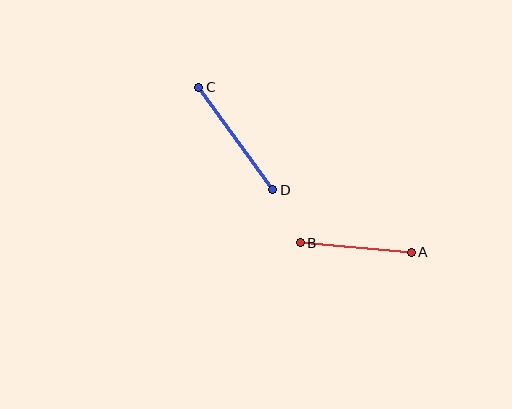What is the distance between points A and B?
The distance is approximately 111 pixels.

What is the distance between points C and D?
The distance is approximately 127 pixels.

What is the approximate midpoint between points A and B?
The midpoint is at approximately (356, 247) pixels.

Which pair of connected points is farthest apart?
Points C and D are farthest apart.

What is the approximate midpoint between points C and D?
The midpoint is at approximately (236, 139) pixels.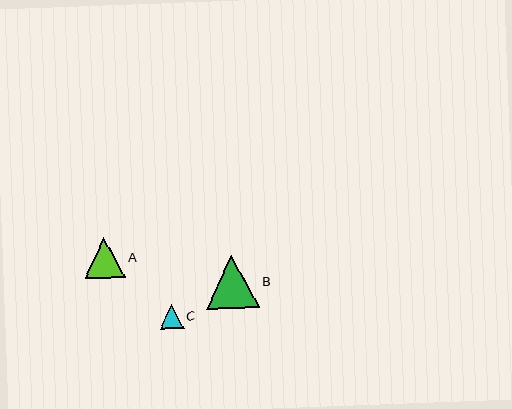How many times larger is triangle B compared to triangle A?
Triangle B is approximately 1.3 times the size of triangle A.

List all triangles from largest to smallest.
From largest to smallest: B, A, C.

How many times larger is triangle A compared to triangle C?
Triangle A is approximately 1.7 times the size of triangle C.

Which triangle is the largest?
Triangle B is the largest with a size of approximately 53 pixels.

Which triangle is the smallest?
Triangle C is the smallest with a size of approximately 24 pixels.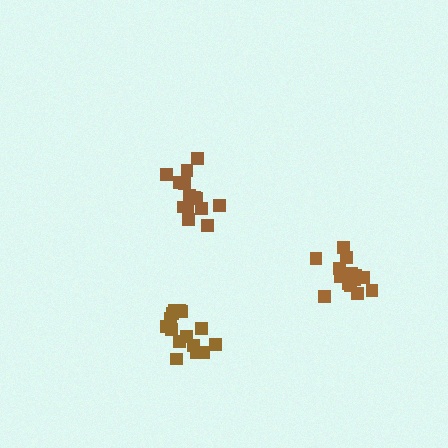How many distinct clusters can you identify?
There are 3 distinct clusters.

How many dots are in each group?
Group 1: 15 dots, Group 2: 16 dots, Group 3: 16 dots (47 total).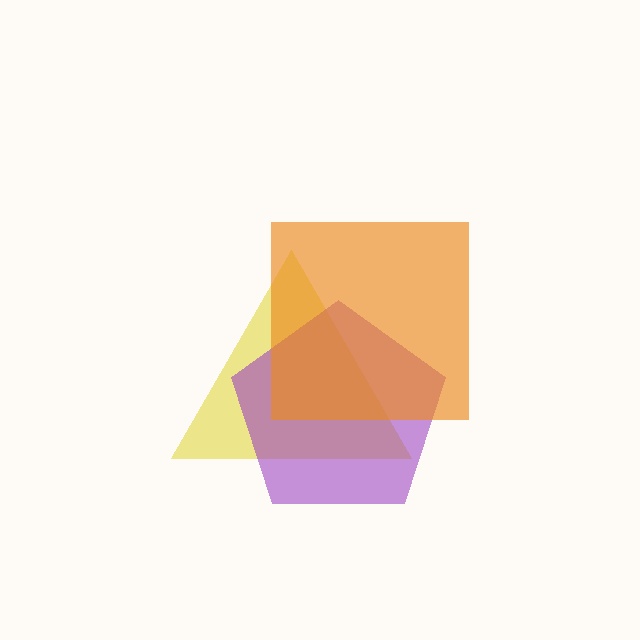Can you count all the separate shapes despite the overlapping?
Yes, there are 3 separate shapes.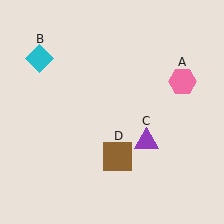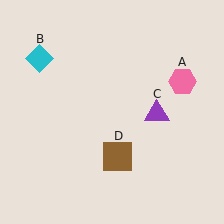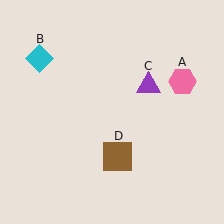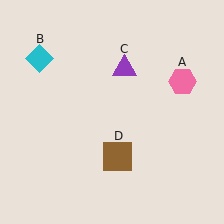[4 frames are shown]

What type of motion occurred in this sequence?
The purple triangle (object C) rotated counterclockwise around the center of the scene.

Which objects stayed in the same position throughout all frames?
Pink hexagon (object A) and cyan diamond (object B) and brown square (object D) remained stationary.